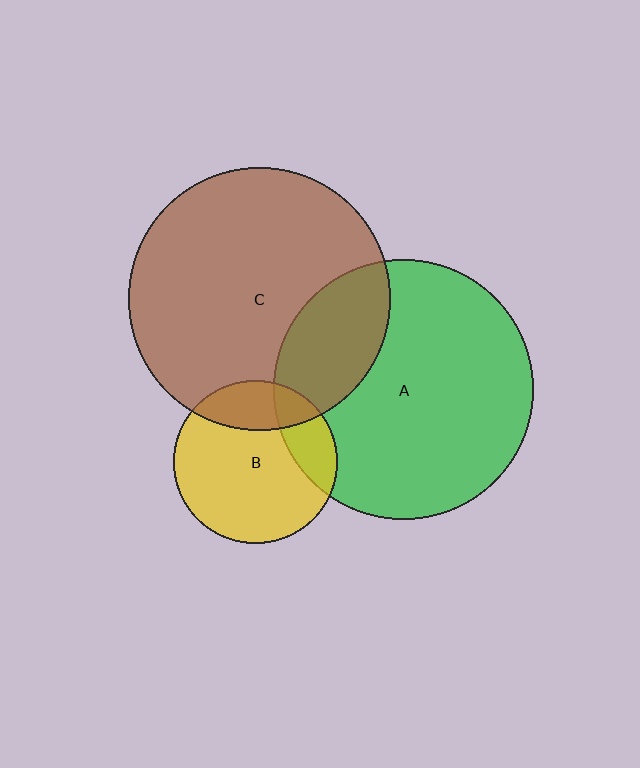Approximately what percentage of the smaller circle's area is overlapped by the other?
Approximately 20%.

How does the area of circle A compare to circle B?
Approximately 2.5 times.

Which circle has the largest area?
Circle C (brown).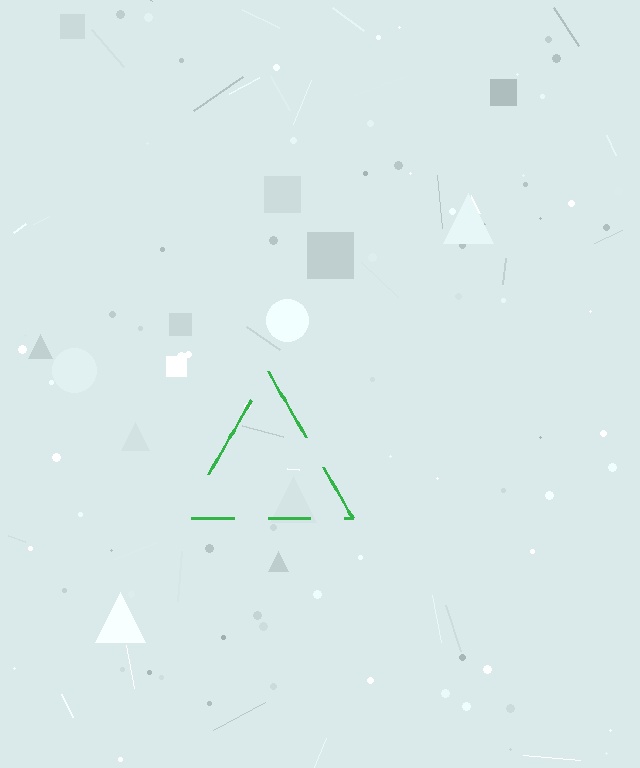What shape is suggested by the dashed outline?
The dashed outline suggests a triangle.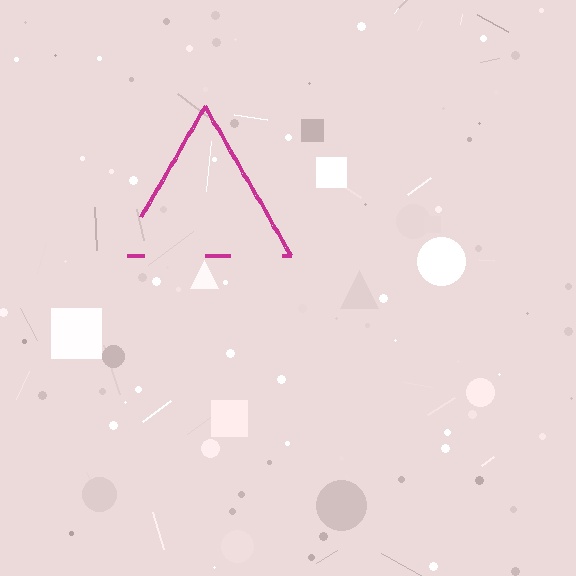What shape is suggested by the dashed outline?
The dashed outline suggests a triangle.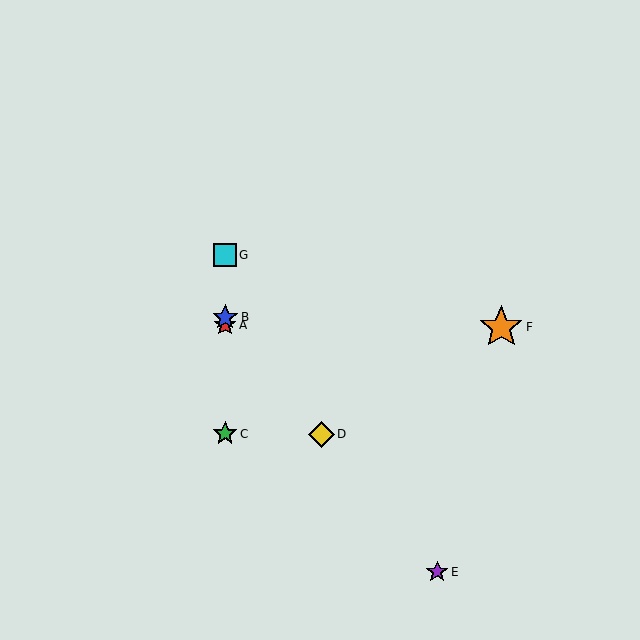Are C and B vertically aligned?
Yes, both are at x≈225.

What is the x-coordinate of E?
Object E is at x≈437.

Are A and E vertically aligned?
No, A is at x≈225 and E is at x≈437.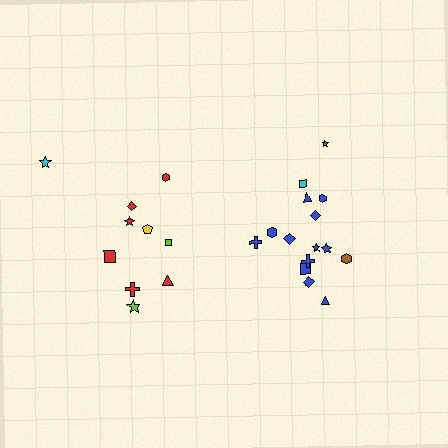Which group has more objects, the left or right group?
The right group.